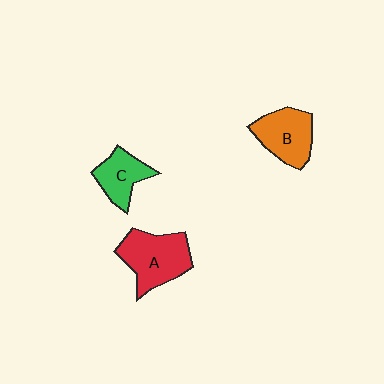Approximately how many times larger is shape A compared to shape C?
Approximately 1.6 times.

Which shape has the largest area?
Shape A (red).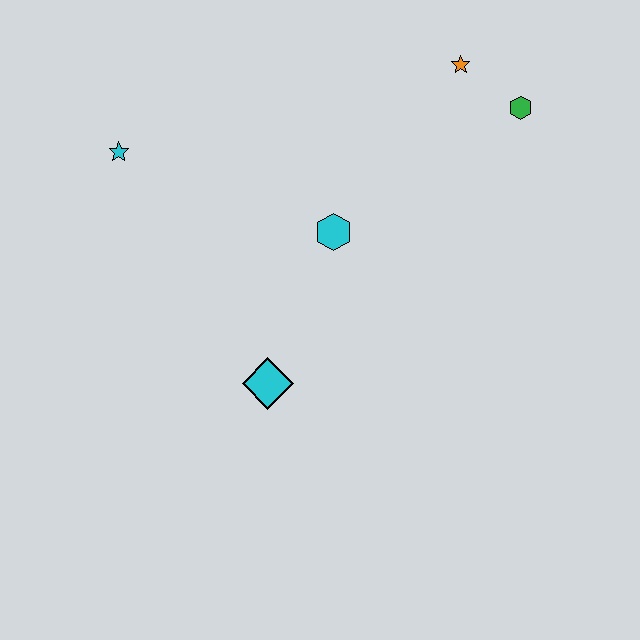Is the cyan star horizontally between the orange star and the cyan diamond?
No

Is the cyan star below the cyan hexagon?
No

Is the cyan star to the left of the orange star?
Yes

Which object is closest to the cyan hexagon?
The cyan diamond is closest to the cyan hexagon.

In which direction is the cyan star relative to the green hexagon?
The cyan star is to the left of the green hexagon.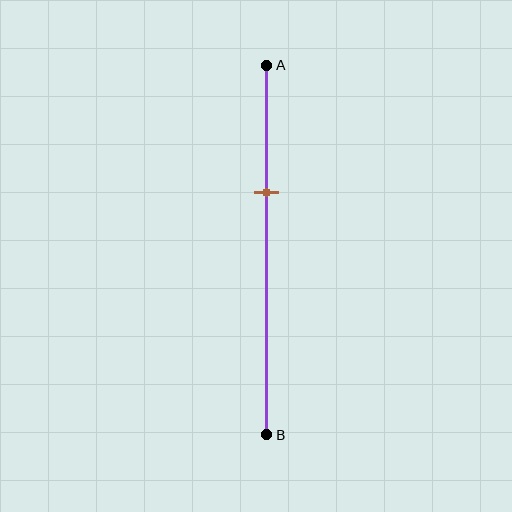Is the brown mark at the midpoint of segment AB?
No, the mark is at about 35% from A, not at the 50% midpoint.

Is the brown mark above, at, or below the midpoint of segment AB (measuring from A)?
The brown mark is above the midpoint of segment AB.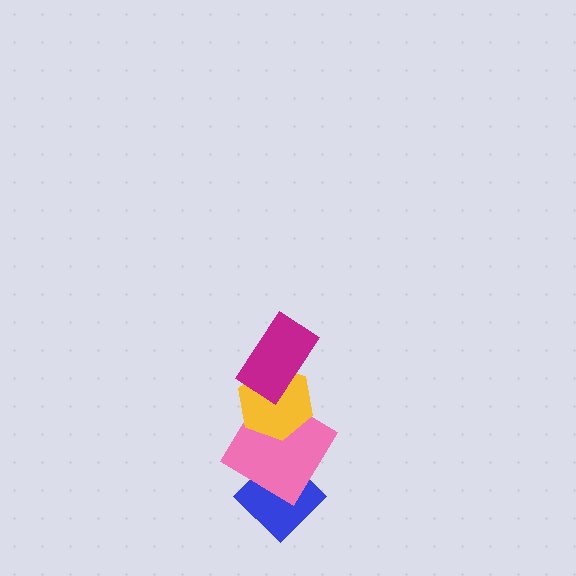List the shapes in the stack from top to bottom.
From top to bottom: the magenta rectangle, the yellow hexagon, the pink diamond, the blue diamond.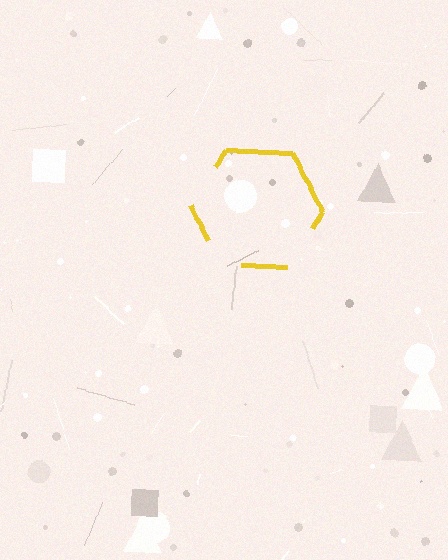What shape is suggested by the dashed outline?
The dashed outline suggests a hexagon.